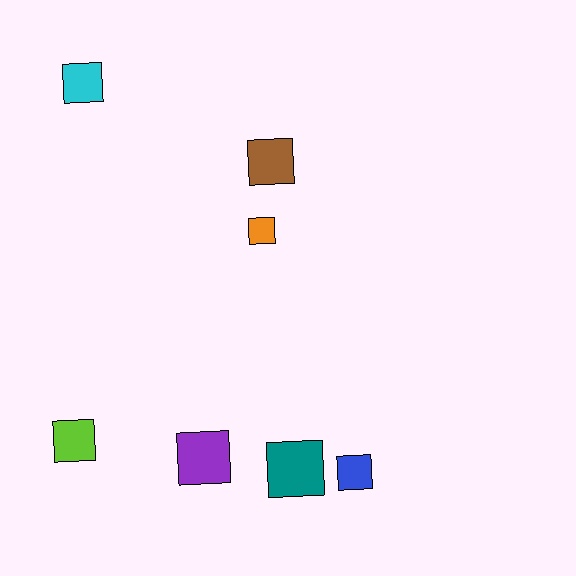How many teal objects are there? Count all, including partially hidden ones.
There is 1 teal object.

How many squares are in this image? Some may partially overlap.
There are 7 squares.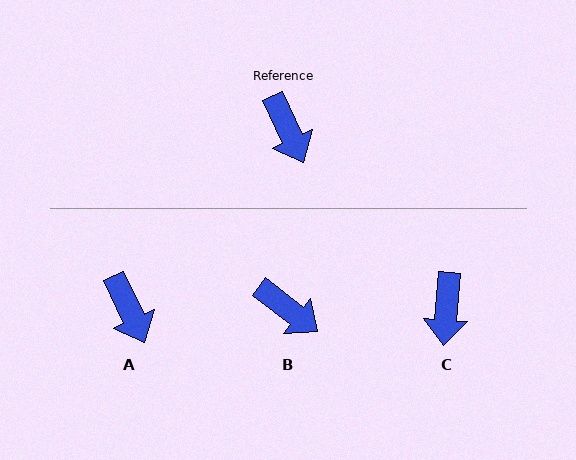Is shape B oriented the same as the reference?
No, it is off by about 27 degrees.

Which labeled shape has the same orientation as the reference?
A.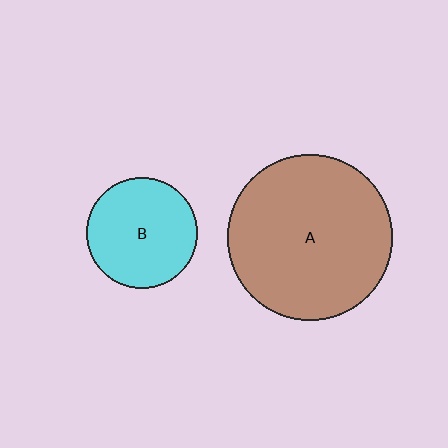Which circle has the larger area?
Circle A (brown).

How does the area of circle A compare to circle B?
Approximately 2.2 times.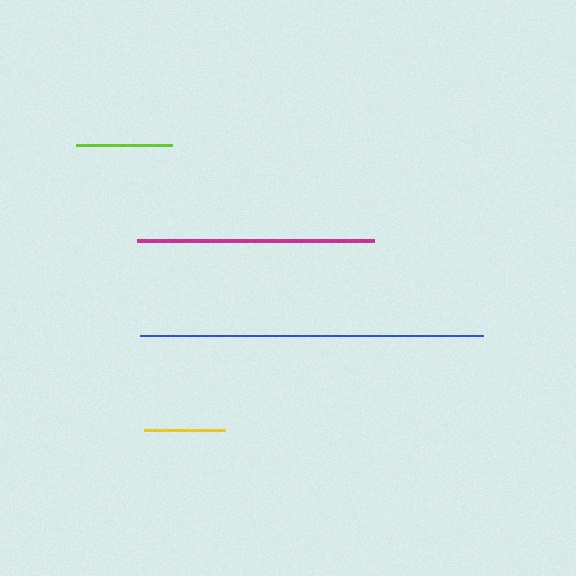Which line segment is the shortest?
The yellow line is the shortest at approximately 81 pixels.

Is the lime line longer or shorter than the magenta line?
The magenta line is longer than the lime line.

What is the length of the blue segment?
The blue segment is approximately 343 pixels long.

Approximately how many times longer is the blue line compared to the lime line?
The blue line is approximately 3.6 times the length of the lime line.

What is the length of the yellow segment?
The yellow segment is approximately 81 pixels long.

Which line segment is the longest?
The blue line is the longest at approximately 343 pixels.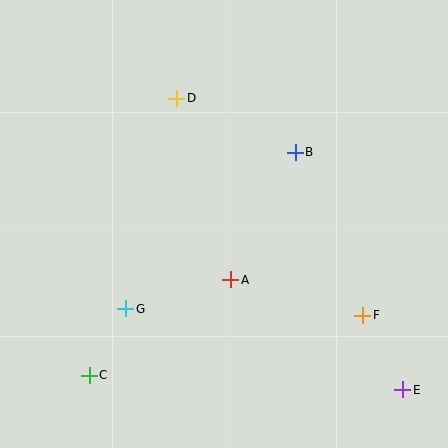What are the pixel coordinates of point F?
Point F is at (363, 315).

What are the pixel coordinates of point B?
Point B is at (295, 152).